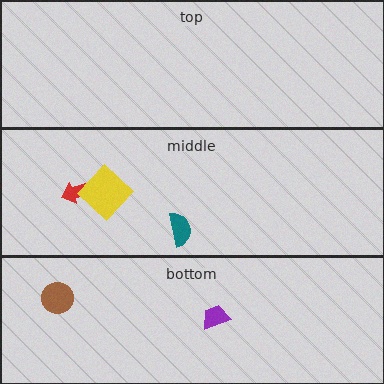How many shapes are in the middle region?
3.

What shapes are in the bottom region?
The purple trapezoid, the brown circle.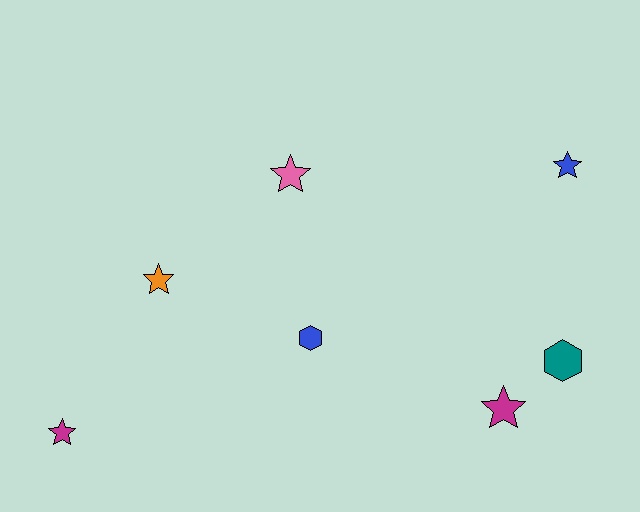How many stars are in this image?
There are 5 stars.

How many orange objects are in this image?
There is 1 orange object.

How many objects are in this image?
There are 7 objects.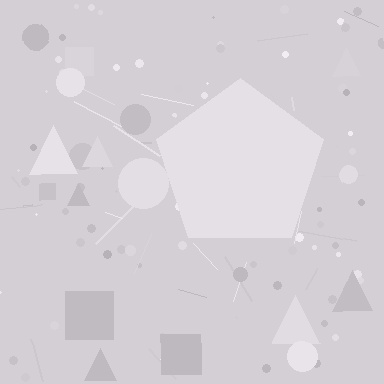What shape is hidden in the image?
A pentagon is hidden in the image.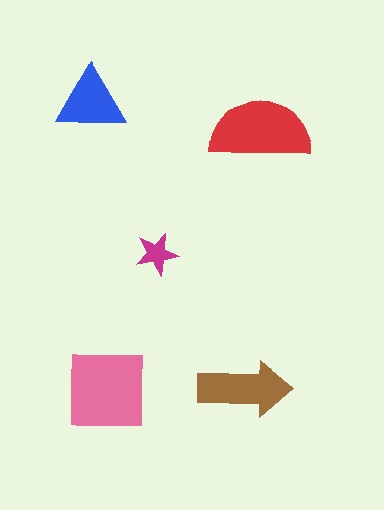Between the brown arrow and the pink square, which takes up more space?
The pink square.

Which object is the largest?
The pink square.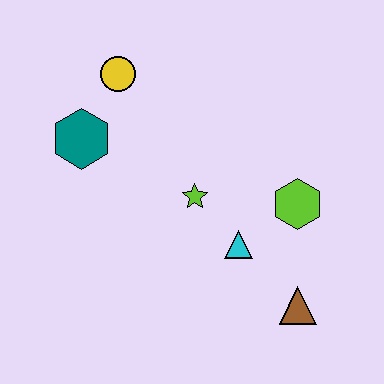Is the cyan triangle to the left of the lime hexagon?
Yes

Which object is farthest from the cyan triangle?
The yellow circle is farthest from the cyan triangle.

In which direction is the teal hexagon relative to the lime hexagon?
The teal hexagon is to the left of the lime hexagon.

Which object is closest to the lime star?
The cyan triangle is closest to the lime star.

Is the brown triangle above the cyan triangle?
No